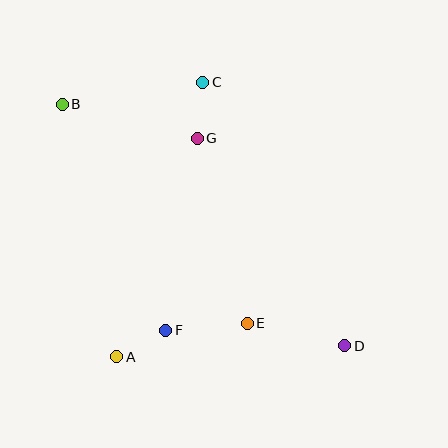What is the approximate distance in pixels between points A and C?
The distance between A and C is approximately 288 pixels.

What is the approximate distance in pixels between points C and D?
The distance between C and D is approximately 300 pixels.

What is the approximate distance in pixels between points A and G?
The distance between A and G is approximately 233 pixels.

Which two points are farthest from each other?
Points B and D are farthest from each other.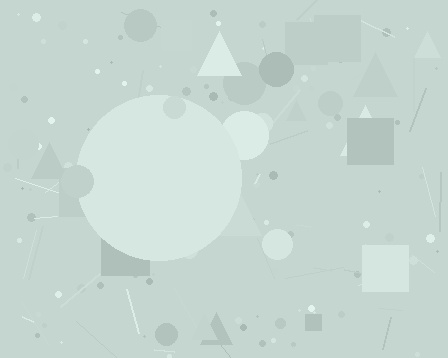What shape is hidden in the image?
A circle is hidden in the image.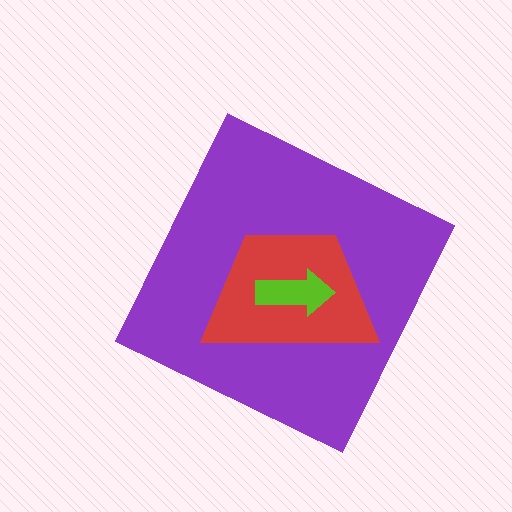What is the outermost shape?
The purple diamond.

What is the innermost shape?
The lime arrow.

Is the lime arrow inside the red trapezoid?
Yes.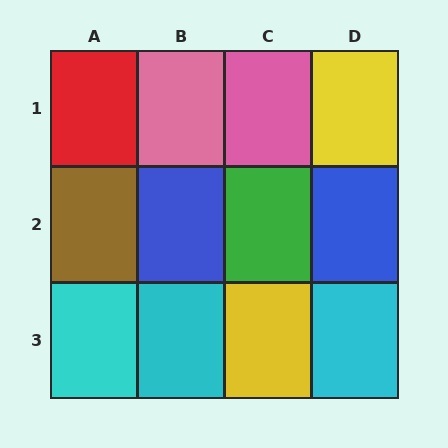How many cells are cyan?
3 cells are cyan.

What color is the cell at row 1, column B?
Pink.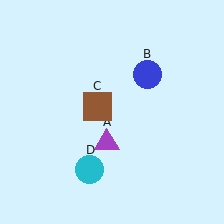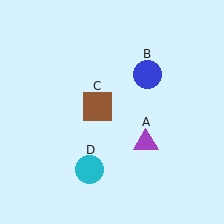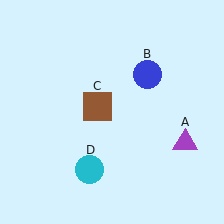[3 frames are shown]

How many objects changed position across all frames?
1 object changed position: purple triangle (object A).